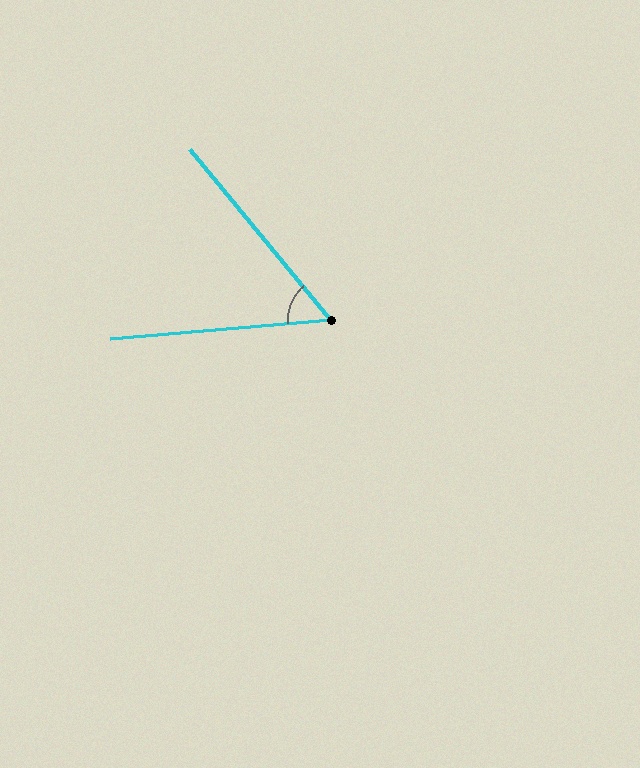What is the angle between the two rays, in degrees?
Approximately 55 degrees.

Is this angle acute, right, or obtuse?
It is acute.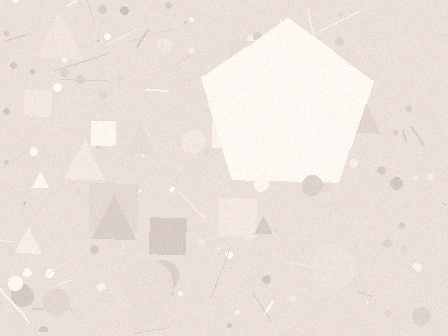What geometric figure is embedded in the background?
A pentagon is embedded in the background.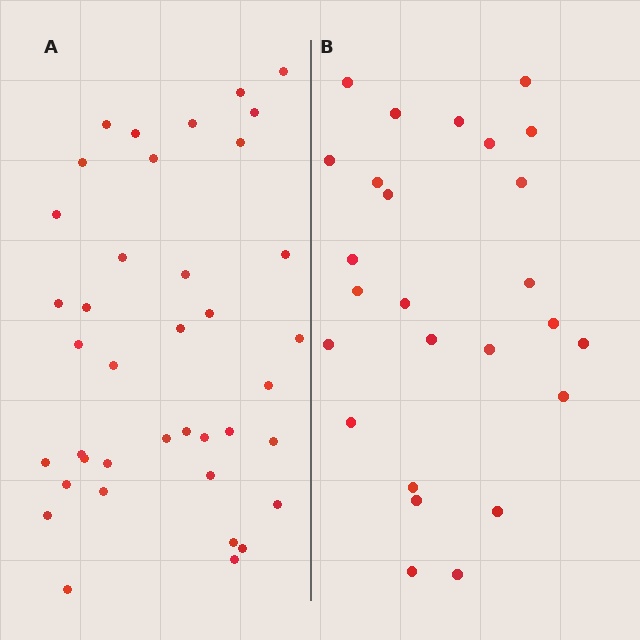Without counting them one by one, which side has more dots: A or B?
Region A (the left region) has more dots.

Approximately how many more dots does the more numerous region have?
Region A has approximately 15 more dots than region B.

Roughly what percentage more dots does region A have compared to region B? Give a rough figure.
About 50% more.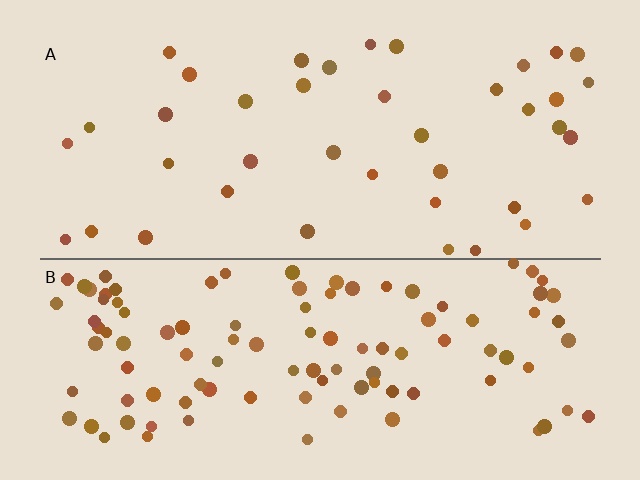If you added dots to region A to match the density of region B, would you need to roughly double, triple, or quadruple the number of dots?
Approximately triple.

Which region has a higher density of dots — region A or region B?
B (the bottom).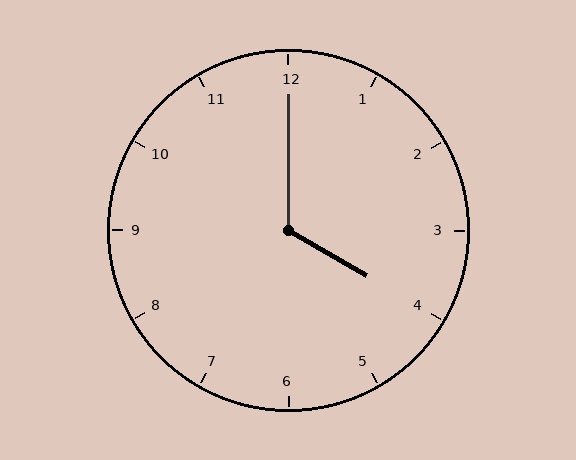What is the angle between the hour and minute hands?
Approximately 120 degrees.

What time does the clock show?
4:00.